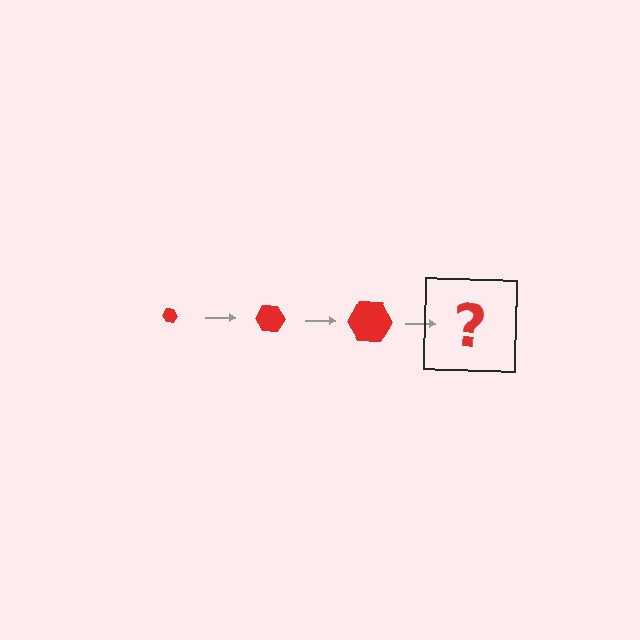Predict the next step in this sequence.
The next step is a red hexagon, larger than the previous one.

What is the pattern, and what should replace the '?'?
The pattern is that the hexagon gets progressively larger each step. The '?' should be a red hexagon, larger than the previous one.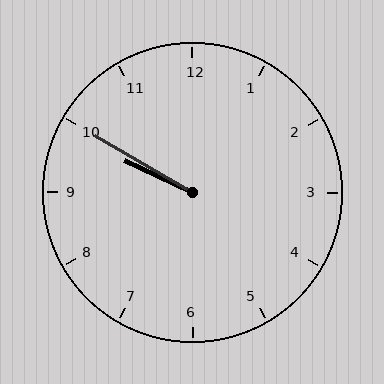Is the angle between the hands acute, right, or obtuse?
It is acute.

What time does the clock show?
9:50.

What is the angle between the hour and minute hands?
Approximately 5 degrees.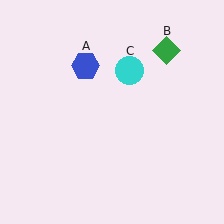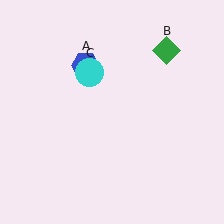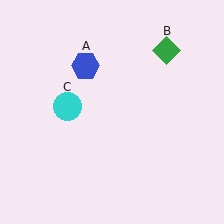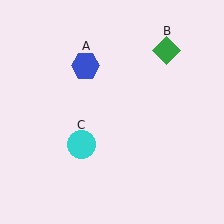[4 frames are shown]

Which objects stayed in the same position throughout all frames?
Blue hexagon (object A) and green diamond (object B) remained stationary.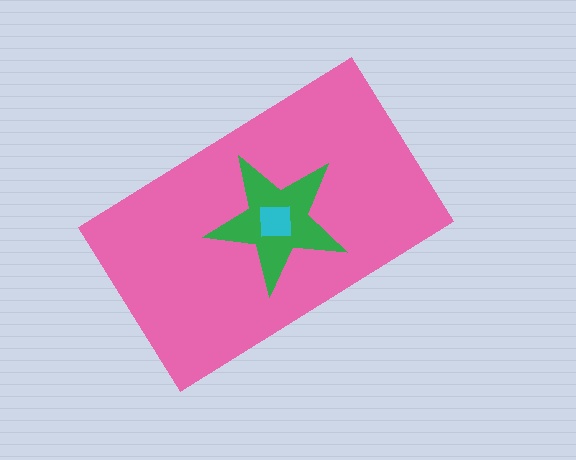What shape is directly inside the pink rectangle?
The green star.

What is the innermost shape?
The cyan square.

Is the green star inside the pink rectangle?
Yes.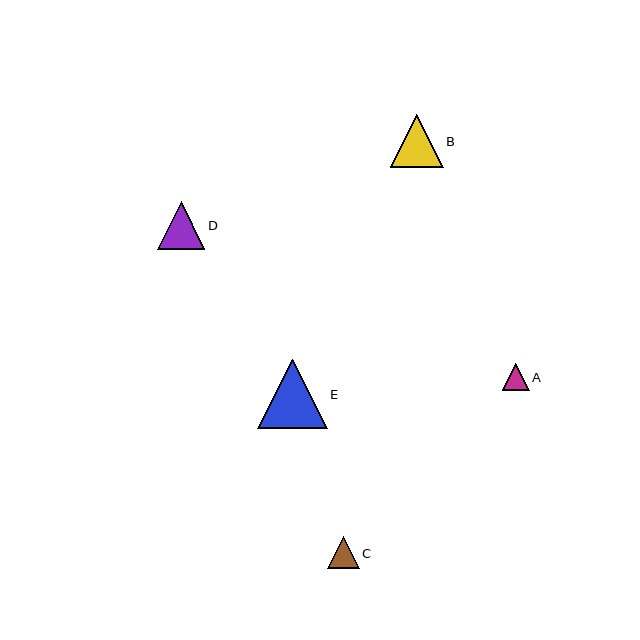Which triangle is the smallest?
Triangle A is the smallest with a size of approximately 27 pixels.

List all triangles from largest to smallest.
From largest to smallest: E, B, D, C, A.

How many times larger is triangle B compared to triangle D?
Triangle B is approximately 1.1 times the size of triangle D.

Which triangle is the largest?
Triangle E is the largest with a size of approximately 69 pixels.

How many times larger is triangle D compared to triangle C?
Triangle D is approximately 1.5 times the size of triangle C.